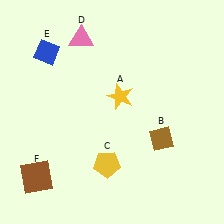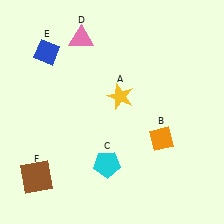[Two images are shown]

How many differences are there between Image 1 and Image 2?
There are 2 differences between the two images.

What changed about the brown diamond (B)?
In Image 1, B is brown. In Image 2, it changed to orange.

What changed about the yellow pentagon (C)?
In Image 1, C is yellow. In Image 2, it changed to cyan.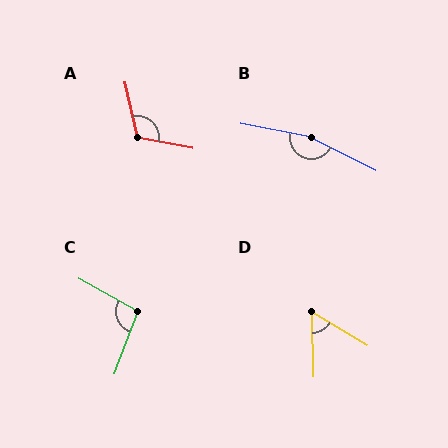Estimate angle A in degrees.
Approximately 113 degrees.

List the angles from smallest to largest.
D (57°), C (98°), A (113°), B (164°).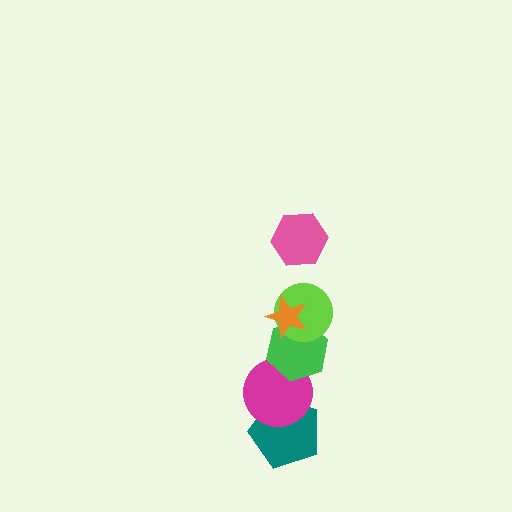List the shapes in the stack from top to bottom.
From top to bottom: the pink hexagon, the orange star, the lime circle, the green hexagon, the magenta circle, the teal pentagon.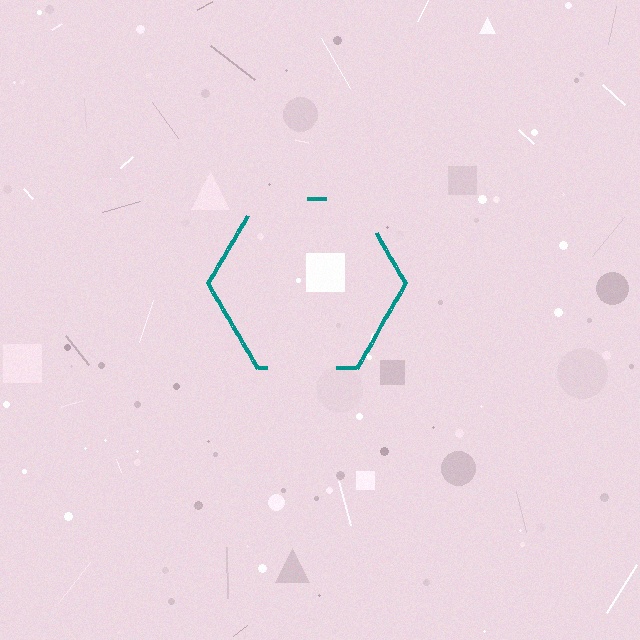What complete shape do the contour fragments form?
The contour fragments form a hexagon.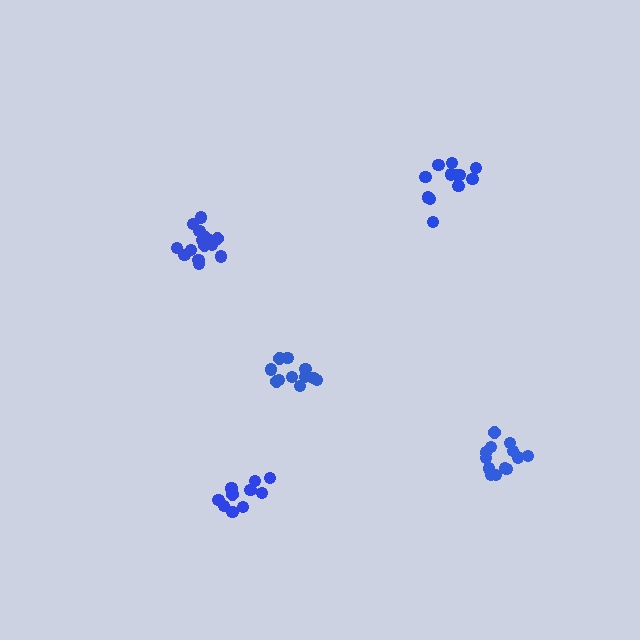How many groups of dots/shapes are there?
There are 5 groups.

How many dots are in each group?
Group 1: 11 dots, Group 2: 15 dots, Group 3: 13 dots, Group 4: 12 dots, Group 5: 11 dots (62 total).